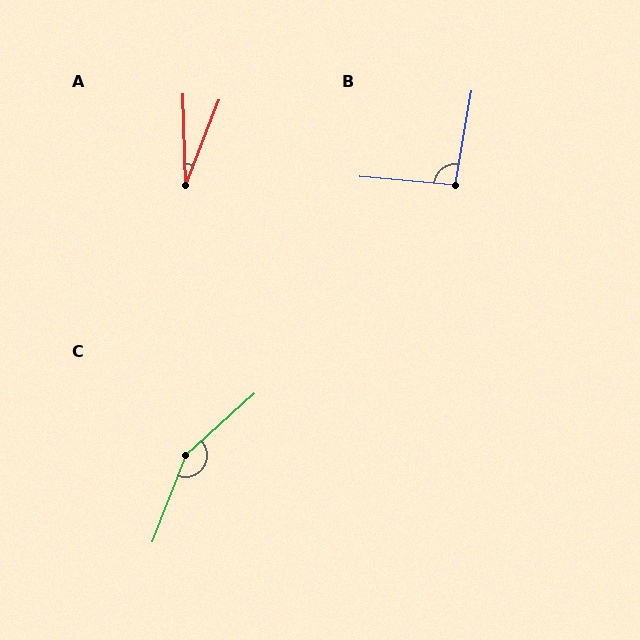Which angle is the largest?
C, at approximately 153 degrees.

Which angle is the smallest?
A, at approximately 23 degrees.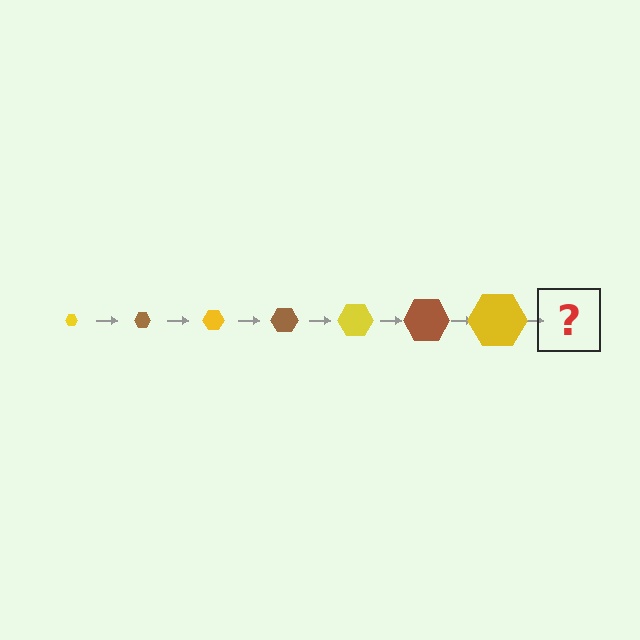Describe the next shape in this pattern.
It should be a brown hexagon, larger than the previous one.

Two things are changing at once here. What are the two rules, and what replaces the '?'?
The two rules are that the hexagon grows larger each step and the color cycles through yellow and brown. The '?' should be a brown hexagon, larger than the previous one.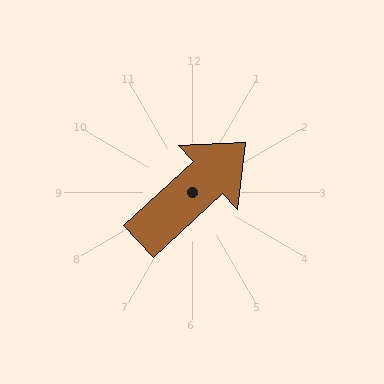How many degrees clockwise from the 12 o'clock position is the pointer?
Approximately 47 degrees.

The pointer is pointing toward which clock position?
Roughly 2 o'clock.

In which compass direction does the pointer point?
Northeast.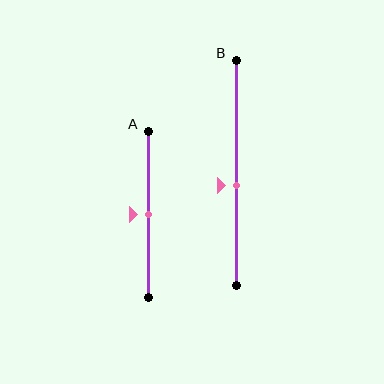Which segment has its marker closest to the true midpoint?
Segment A has its marker closest to the true midpoint.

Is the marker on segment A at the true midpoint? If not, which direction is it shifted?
Yes, the marker on segment A is at the true midpoint.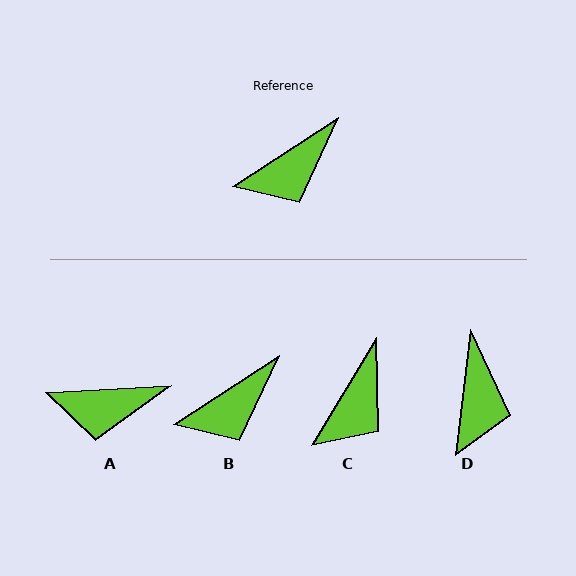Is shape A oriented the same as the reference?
No, it is off by about 30 degrees.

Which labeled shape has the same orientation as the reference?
B.